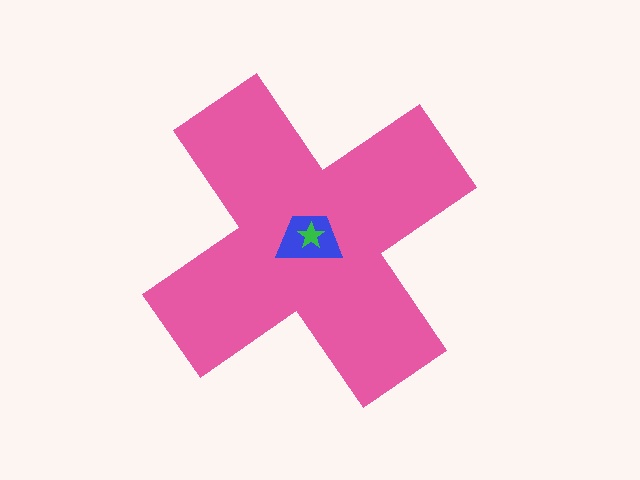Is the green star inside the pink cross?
Yes.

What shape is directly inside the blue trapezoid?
The green star.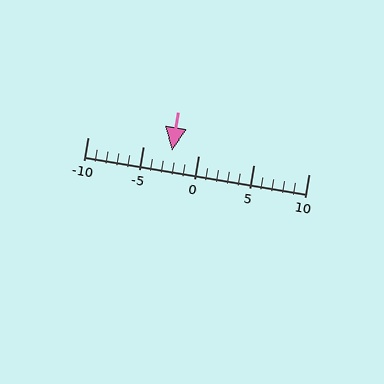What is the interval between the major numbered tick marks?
The major tick marks are spaced 5 units apart.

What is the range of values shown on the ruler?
The ruler shows values from -10 to 10.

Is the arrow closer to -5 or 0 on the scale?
The arrow is closer to 0.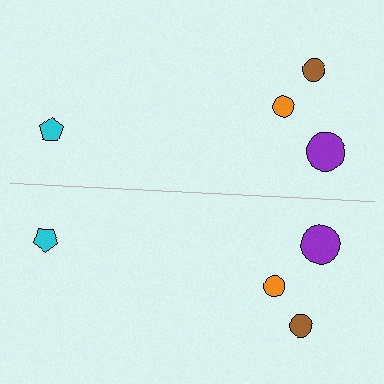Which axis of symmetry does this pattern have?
The pattern has a horizontal axis of symmetry running through the center of the image.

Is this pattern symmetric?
Yes, this pattern has bilateral (reflection) symmetry.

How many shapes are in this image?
There are 8 shapes in this image.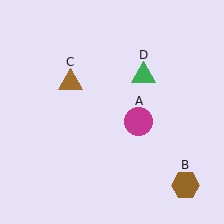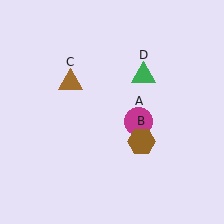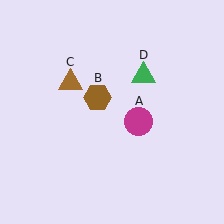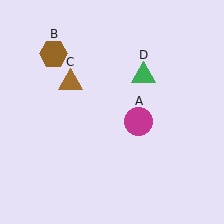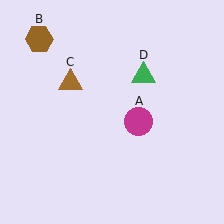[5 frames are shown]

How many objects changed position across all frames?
1 object changed position: brown hexagon (object B).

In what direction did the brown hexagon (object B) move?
The brown hexagon (object B) moved up and to the left.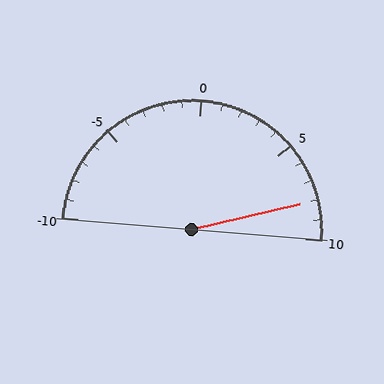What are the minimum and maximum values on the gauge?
The gauge ranges from -10 to 10.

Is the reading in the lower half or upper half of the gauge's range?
The reading is in the upper half of the range (-10 to 10).